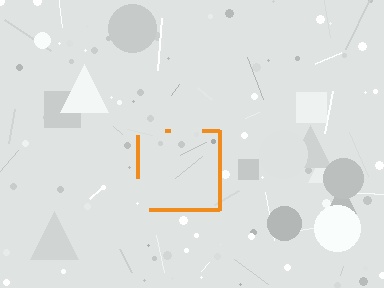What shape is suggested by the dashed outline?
The dashed outline suggests a square.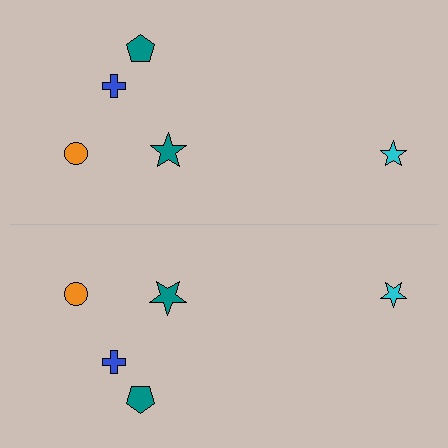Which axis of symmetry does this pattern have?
The pattern has a horizontal axis of symmetry running through the center of the image.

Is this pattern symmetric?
Yes, this pattern has bilateral (reflection) symmetry.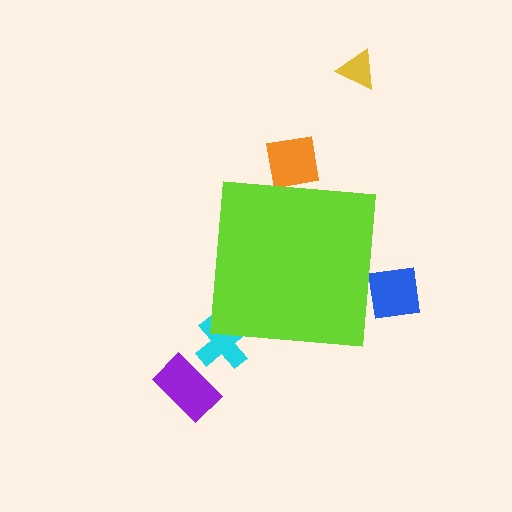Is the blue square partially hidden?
Yes, the blue square is partially hidden behind the lime square.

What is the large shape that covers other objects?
A lime square.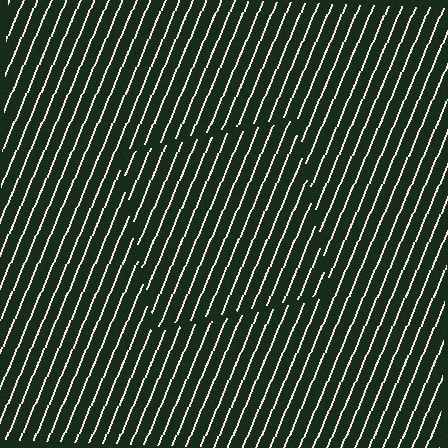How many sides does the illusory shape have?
4 sides — the line-ends trace a square.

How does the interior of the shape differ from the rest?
The interior of the shape contains the same grating, shifted by half a period — the contour is defined by the phase discontinuity where line-ends from the inner and outer gratings abut.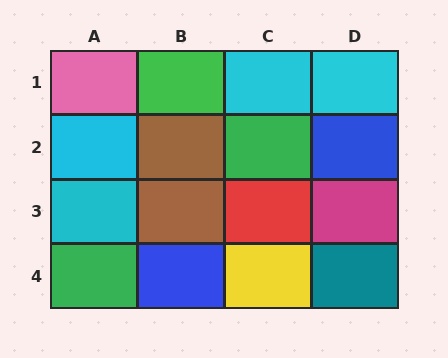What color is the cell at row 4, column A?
Green.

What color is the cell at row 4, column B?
Blue.